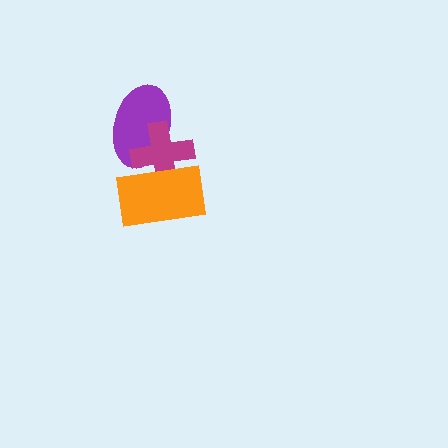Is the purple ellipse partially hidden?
Yes, it is partially covered by another shape.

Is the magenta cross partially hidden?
Yes, it is partially covered by another shape.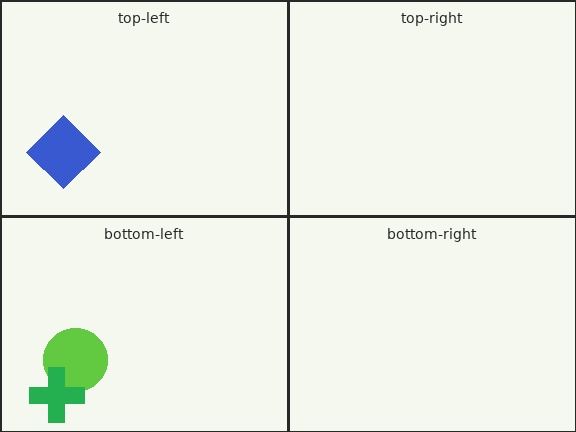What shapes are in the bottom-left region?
The lime circle, the green cross.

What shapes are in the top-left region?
The blue diamond.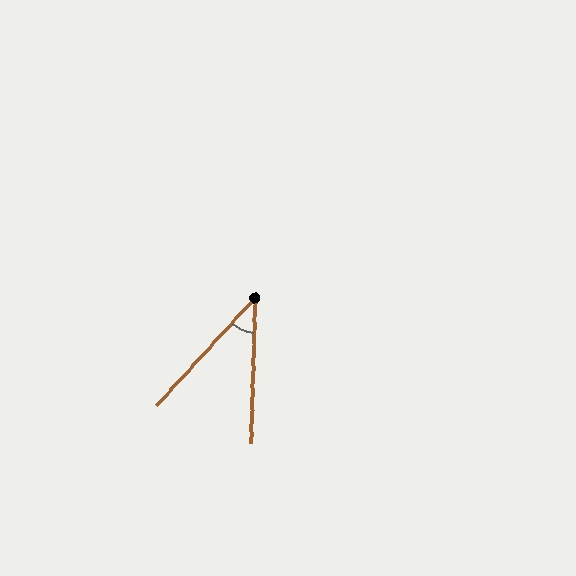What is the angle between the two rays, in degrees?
Approximately 41 degrees.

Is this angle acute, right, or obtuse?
It is acute.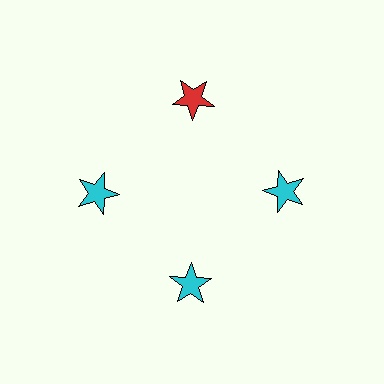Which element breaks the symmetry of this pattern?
The red star at roughly the 12 o'clock position breaks the symmetry. All other shapes are cyan stars.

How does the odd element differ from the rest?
It has a different color: red instead of cyan.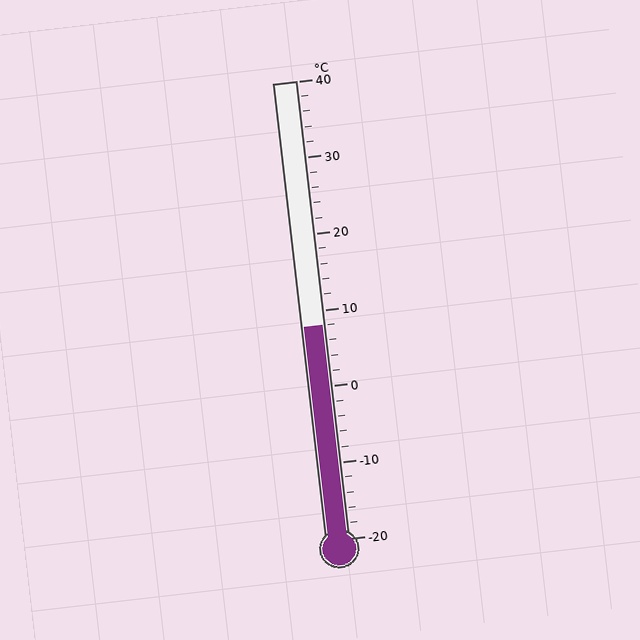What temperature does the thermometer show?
The thermometer shows approximately 8°C.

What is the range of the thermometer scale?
The thermometer scale ranges from -20°C to 40°C.